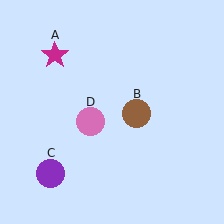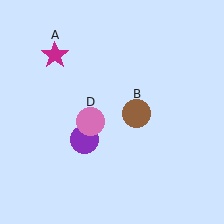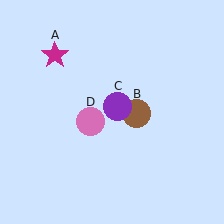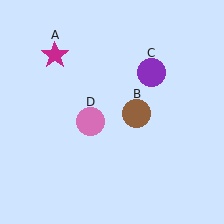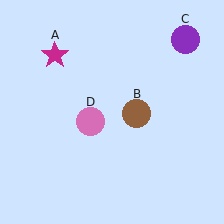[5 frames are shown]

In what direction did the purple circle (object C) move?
The purple circle (object C) moved up and to the right.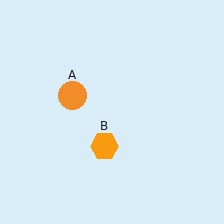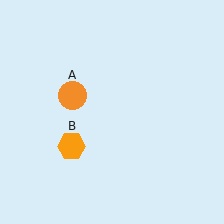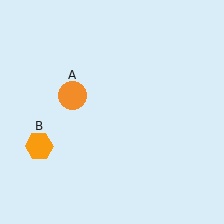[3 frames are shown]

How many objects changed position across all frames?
1 object changed position: orange hexagon (object B).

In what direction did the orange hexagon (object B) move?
The orange hexagon (object B) moved left.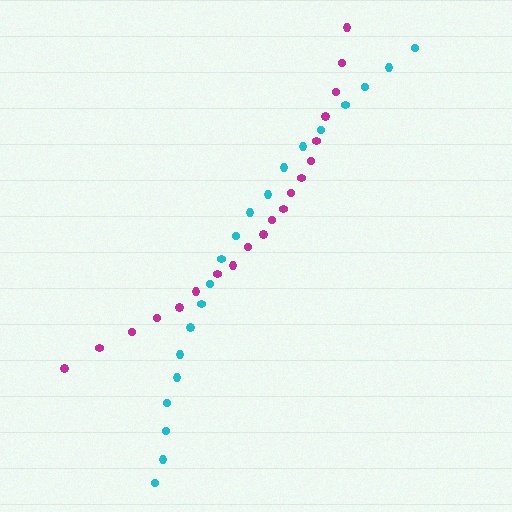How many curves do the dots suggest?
There are 2 distinct paths.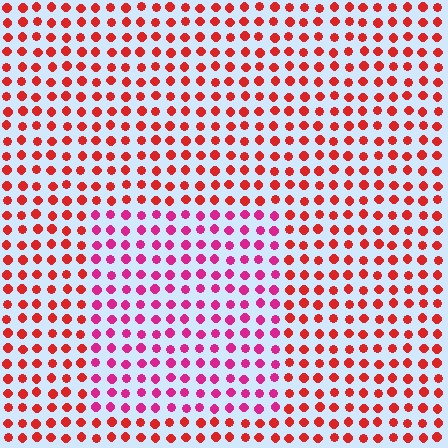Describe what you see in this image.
The image is filled with small red elements in a uniform arrangement. A rectangle-shaped region is visible where the elements are tinted to a slightly different hue, forming a subtle color boundary.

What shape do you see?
I see a rectangle.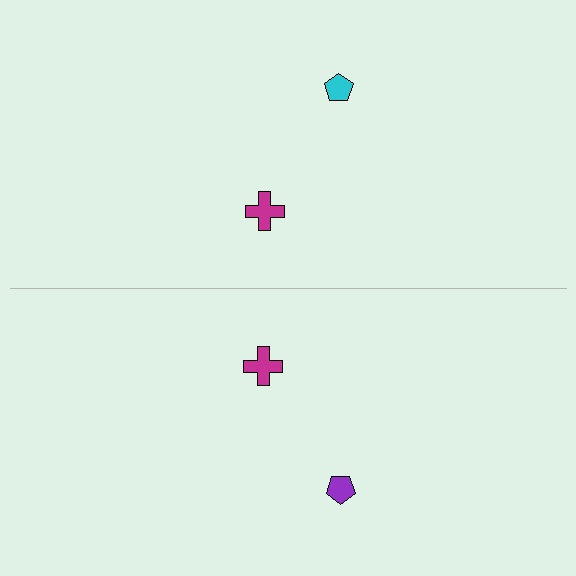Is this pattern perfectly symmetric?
No, the pattern is not perfectly symmetric. The purple pentagon on the bottom side breaks the symmetry — its mirror counterpart is cyan.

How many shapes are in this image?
There are 4 shapes in this image.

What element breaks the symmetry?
The purple pentagon on the bottom side breaks the symmetry — its mirror counterpart is cyan.